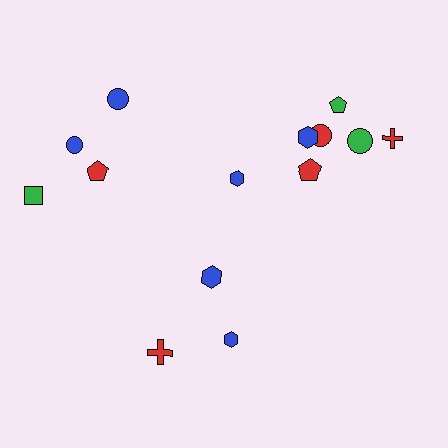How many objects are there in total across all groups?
There are 14 objects.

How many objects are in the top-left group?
There are 4 objects.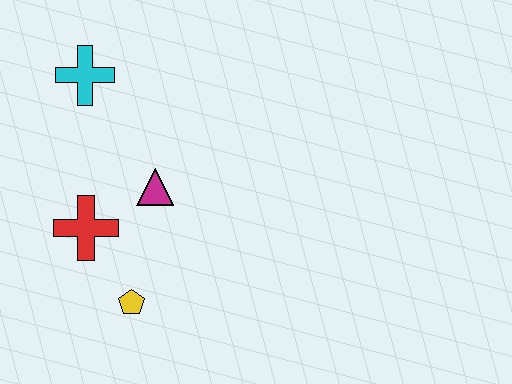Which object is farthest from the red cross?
The cyan cross is farthest from the red cross.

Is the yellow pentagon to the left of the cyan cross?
No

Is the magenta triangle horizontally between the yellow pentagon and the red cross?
No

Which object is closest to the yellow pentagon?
The red cross is closest to the yellow pentagon.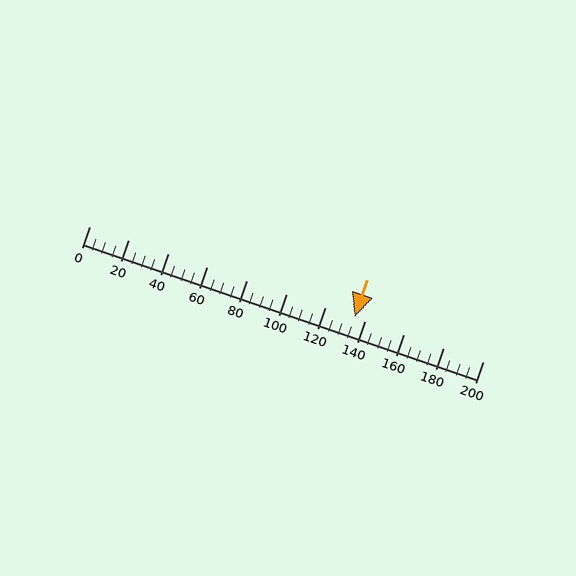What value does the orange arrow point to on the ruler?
The orange arrow points to approximately 135.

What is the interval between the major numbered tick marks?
The major tick marks are spaced 20 units apart.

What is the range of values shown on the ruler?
The ruler shows values from 0 to 200.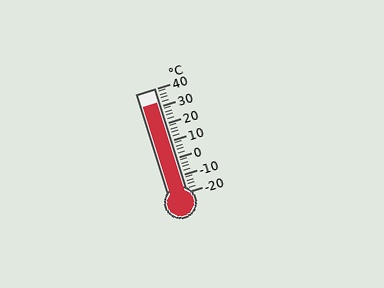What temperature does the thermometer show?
The thermometer shows approximately 32°C.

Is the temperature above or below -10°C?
The temperature is above -10°C.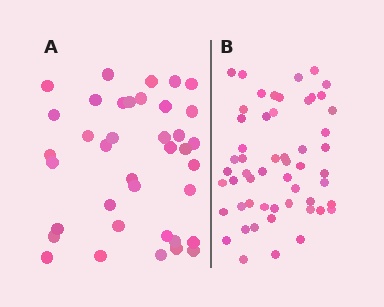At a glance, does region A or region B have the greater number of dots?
Region B (the right region) has more dots.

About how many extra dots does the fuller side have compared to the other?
Region B has approximately 15 more dots than region A.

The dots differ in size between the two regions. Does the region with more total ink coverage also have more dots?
No. Region A has more total ink coverage because its dots are larger, but region B actually contains more individual dots. Total area can be misleading — the number of items is what matters here.